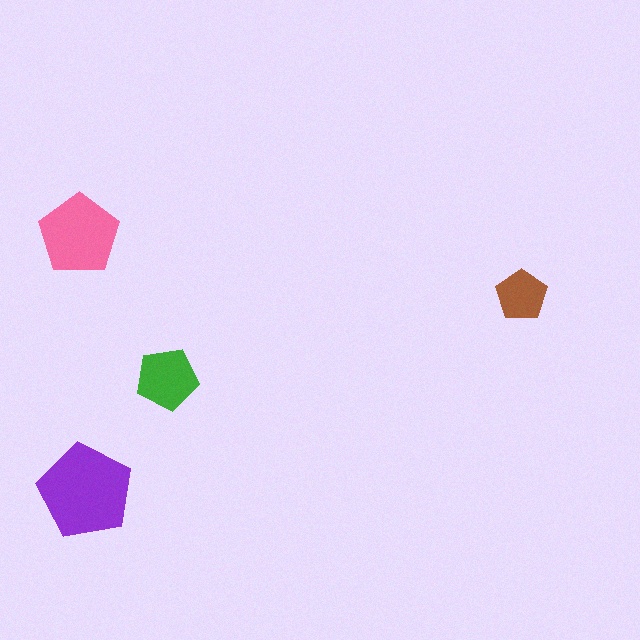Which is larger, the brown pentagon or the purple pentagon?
The purple one.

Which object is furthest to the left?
The pink pentagon is leftmost.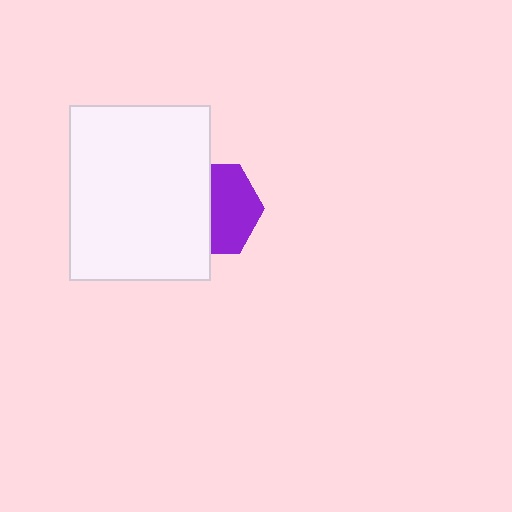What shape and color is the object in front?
The object in front is a white rectangle.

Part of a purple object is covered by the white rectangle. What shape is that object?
It is a hexagon.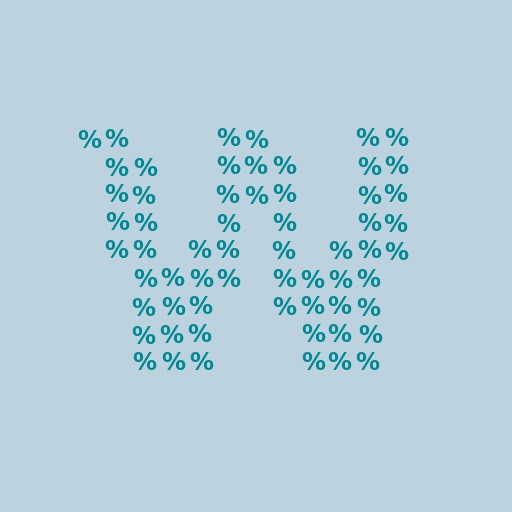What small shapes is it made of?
It is made of small percent signs.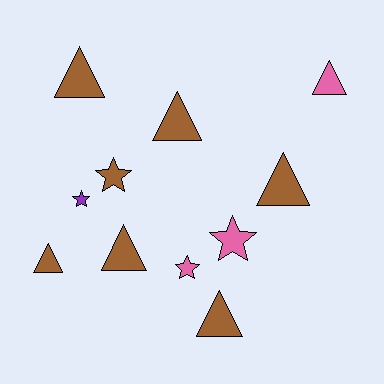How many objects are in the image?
There are 11 objects.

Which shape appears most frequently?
Triangle, with 7 objects.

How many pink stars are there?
There are 2 pink stars.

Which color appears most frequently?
Brown, with 7 objects.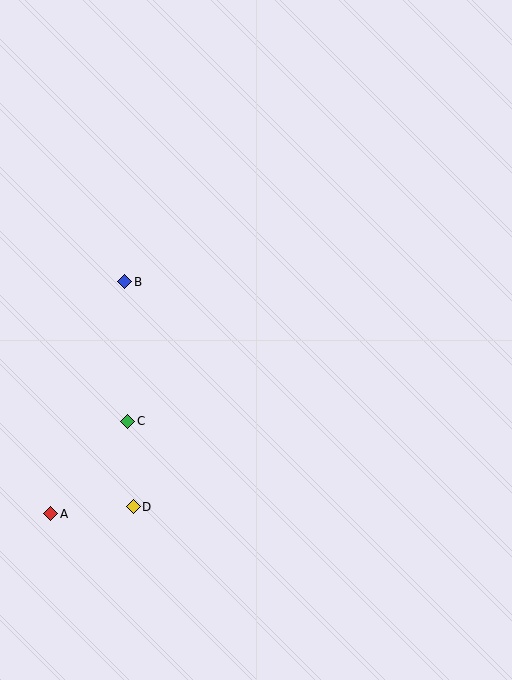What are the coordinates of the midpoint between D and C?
The midpoint between D and C is at (131, 464).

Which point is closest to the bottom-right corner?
Point D is closest to the bottom-right corner.